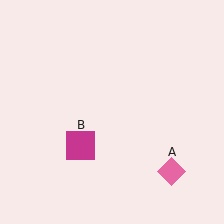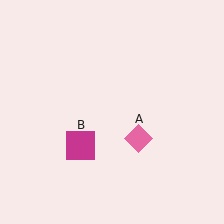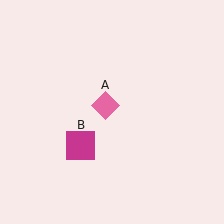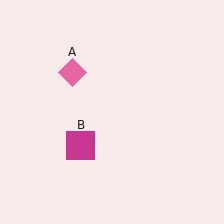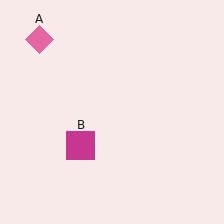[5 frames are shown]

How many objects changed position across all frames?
1 object changed position: pink diamond (object A).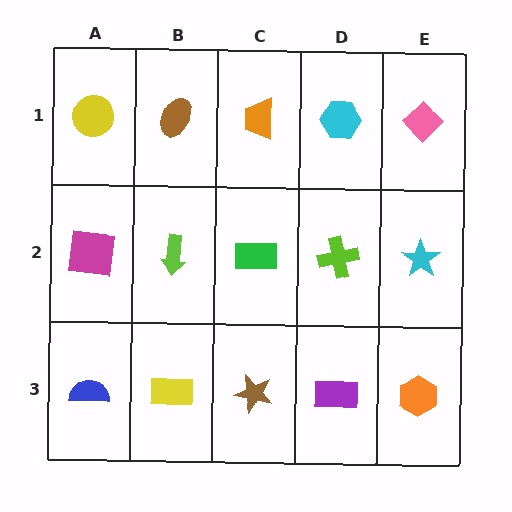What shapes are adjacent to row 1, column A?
A magenta square (row 2, column A), a brown ellipse (row 1, column B).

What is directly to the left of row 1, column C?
A brown ellipse.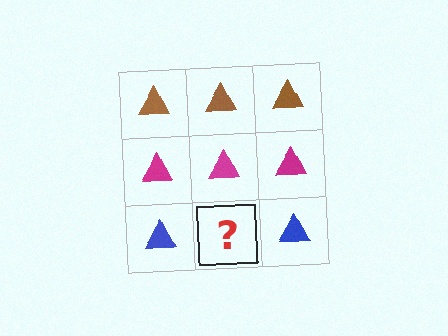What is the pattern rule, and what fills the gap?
The rule is that each row has a consistent color. The gap should be filled with a blue triangle.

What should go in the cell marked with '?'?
The missing cell should contain a blue triangle.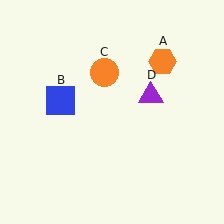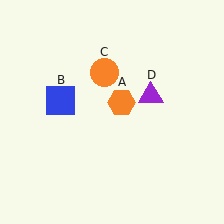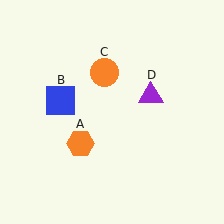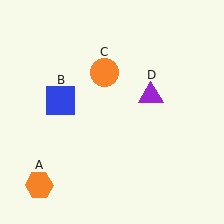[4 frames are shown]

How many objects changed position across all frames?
1 object changed position: orange hexagon (object A).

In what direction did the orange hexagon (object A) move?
The orange hexagon (object A) moved down and to the left.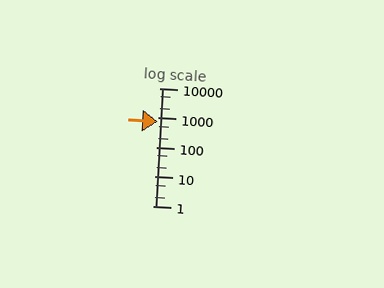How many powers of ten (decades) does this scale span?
The scale spans 4 decades, from 1 to 10000.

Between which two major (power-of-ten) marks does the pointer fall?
The pointer is between 100 and 1000.